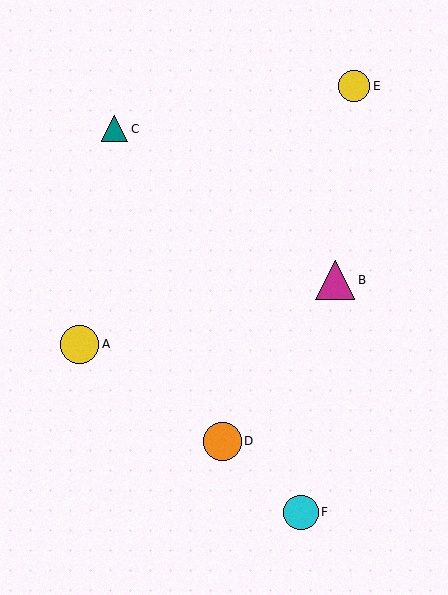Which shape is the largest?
The magenta triangle (labeled B) is the largest.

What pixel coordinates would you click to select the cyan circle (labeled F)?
Click at (301, 512) to select the cyan circle F.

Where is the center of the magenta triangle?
The center of the magenta triangle is at (335, 280).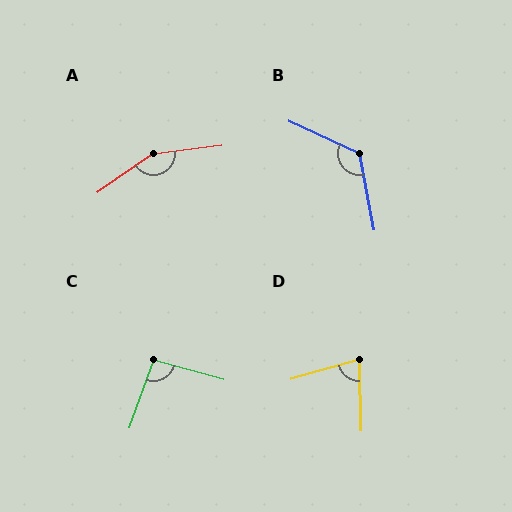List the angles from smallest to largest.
D (75°), C (95°), B (125°), A (152°).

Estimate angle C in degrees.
Approximately 95 degrees.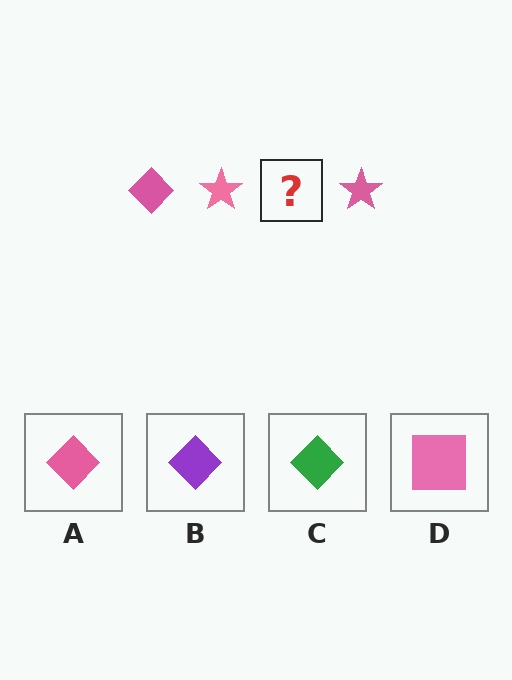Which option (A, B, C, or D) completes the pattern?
A.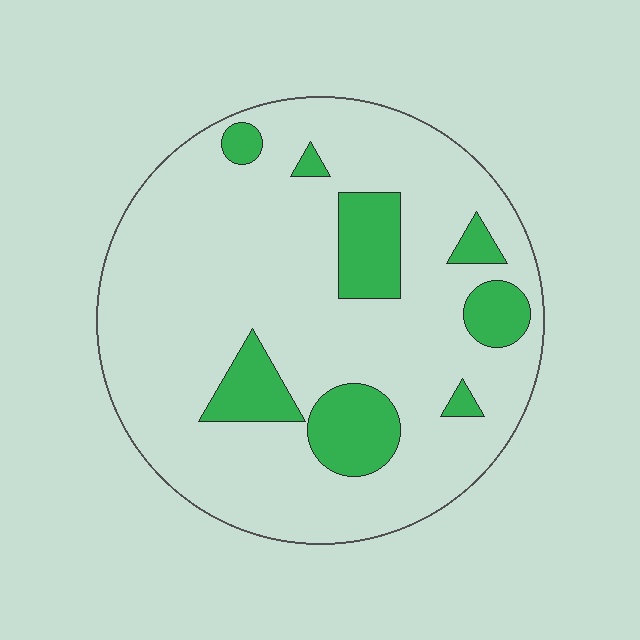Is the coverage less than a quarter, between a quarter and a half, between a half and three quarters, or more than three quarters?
Less than a quarter.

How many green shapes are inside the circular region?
8.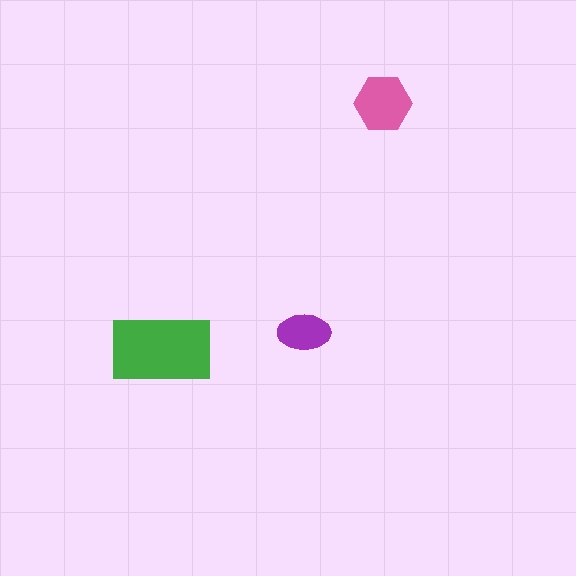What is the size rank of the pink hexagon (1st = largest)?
2nd.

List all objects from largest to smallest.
The green rectangle, the pink hexagon, the purple ellipse.